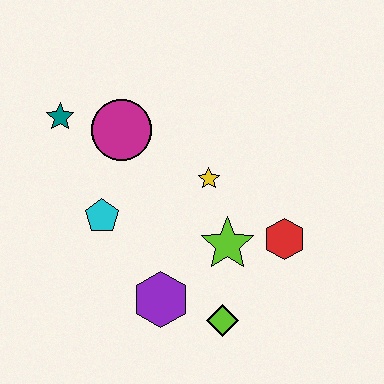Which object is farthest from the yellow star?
The teal star is farthest from the yellow star.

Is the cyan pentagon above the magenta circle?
No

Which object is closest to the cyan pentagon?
The magenta circle is closest to the cyan pentagon.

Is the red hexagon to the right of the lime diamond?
Yes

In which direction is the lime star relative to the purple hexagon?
The lime star is to the right of the purple hexagon.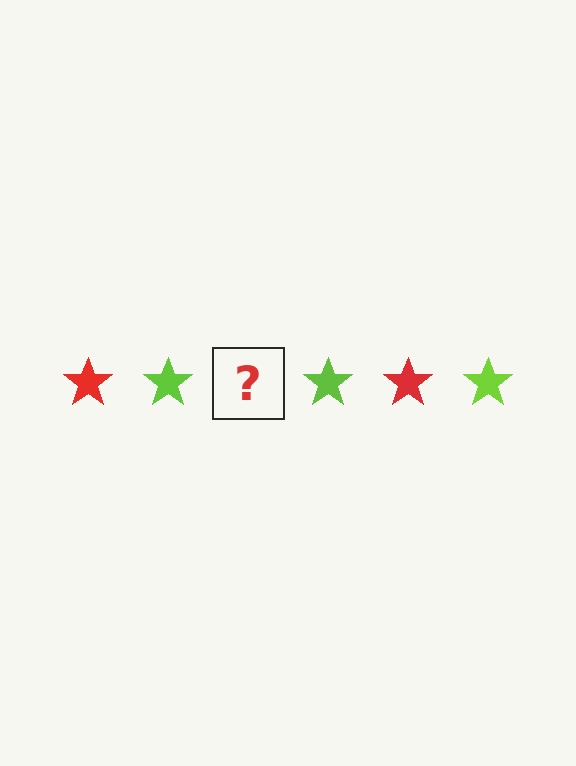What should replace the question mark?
The question mark should be replaced with a red star.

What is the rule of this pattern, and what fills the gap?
The rule is that the pattern cycles through red, lime stars. The gap should be filled with a red star.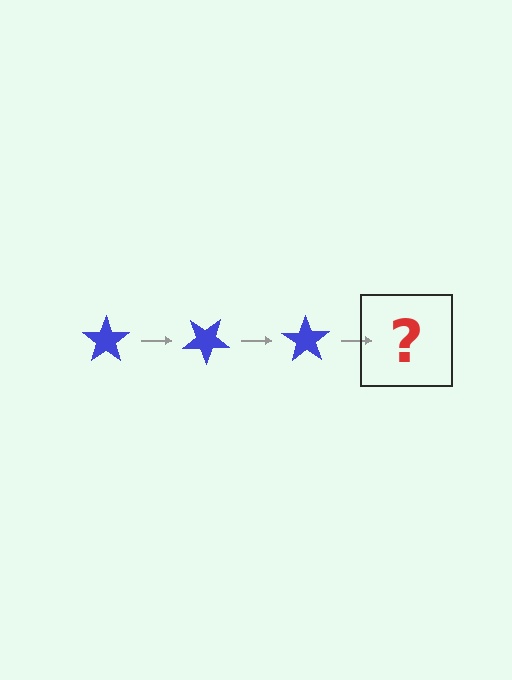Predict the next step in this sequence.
The next step is a blue star rotated 105 degrees.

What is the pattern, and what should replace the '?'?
The pattern is that the star rotates 35 degrees each step. The '?' should be a blue star rotated 105 degrees.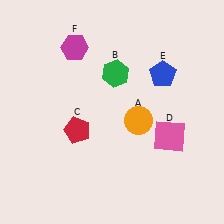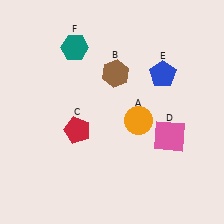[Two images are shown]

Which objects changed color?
B changed from green to brown. F changed from magenta to teal.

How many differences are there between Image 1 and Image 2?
There are 2 differences between the two images.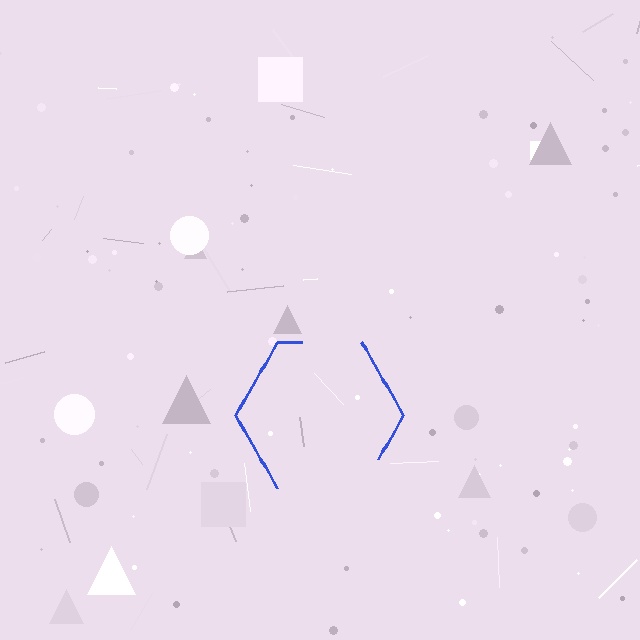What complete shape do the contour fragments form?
The contour fragments form a hexagon.